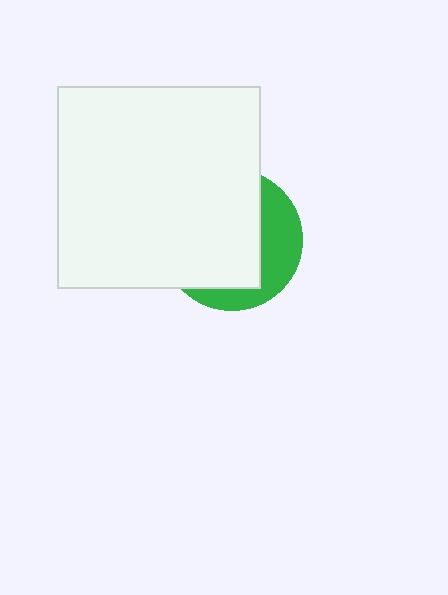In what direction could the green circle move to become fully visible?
The green circle could move right. That would shift it out from behind the white square entirely.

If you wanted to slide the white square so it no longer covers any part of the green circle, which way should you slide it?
Slide it left — that is the most direct way to separate the two shapes.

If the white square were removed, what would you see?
You would see the complete green circle.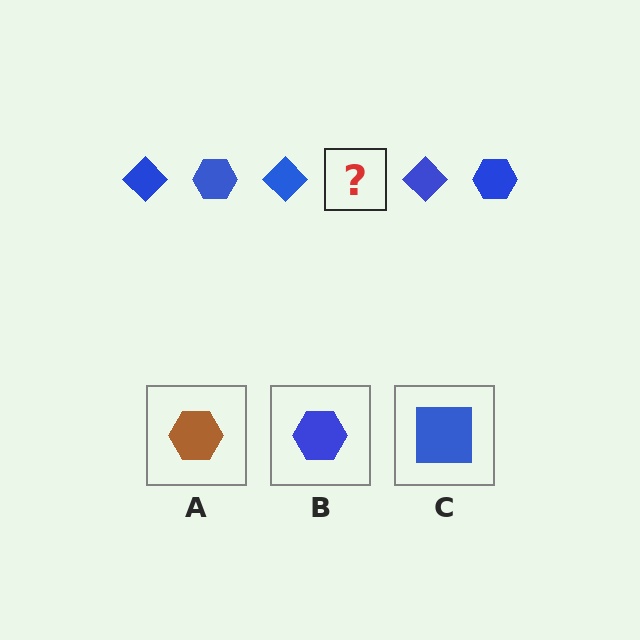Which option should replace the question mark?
Option B.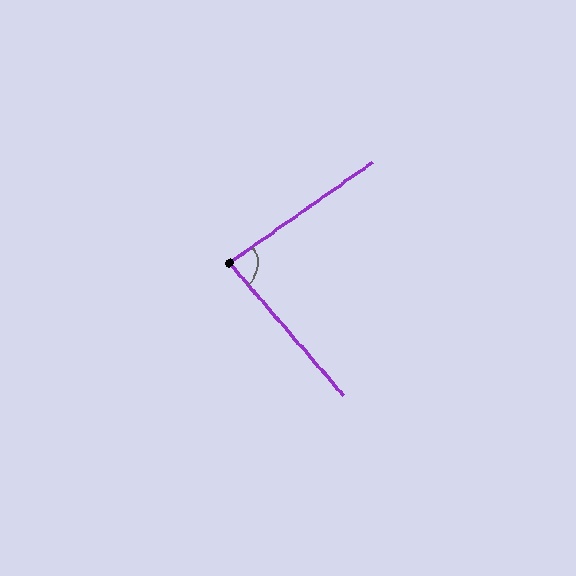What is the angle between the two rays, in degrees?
Approximately 84 degrees.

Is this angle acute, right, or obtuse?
It is acute.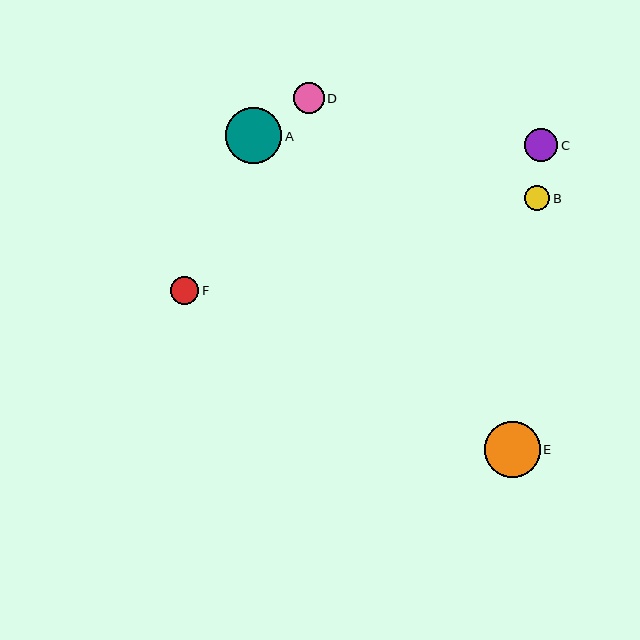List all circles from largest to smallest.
From largest to smallest: A, E, C, D, F, B.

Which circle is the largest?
Circle A is the largest with a size of approximately 57 pixels.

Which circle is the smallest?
Circle B is the smallest with a size of approximately 25 pixels.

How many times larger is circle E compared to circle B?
Circle E is approximately 2.2 times the size of circle B.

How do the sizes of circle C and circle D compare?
Circle C and circle D are approximately the same size.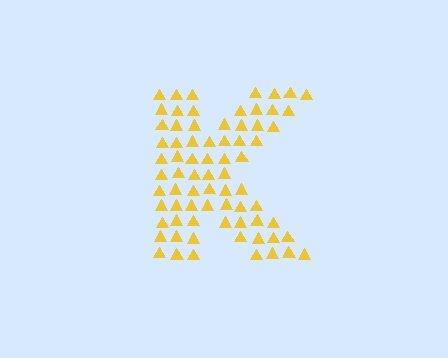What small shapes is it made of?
It is made of small triangles.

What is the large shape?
The large shape is the letter K.